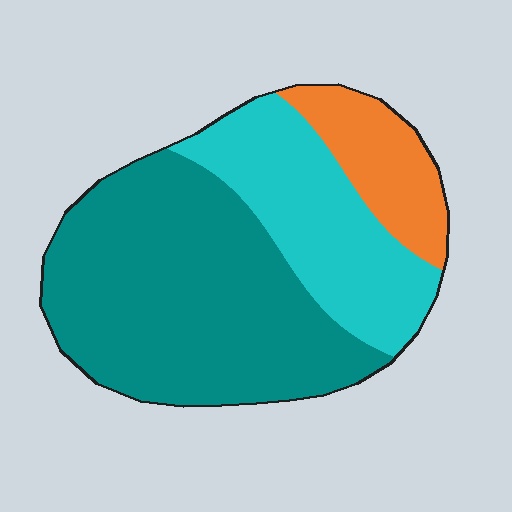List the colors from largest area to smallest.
From largest to smallest: teal, cyan, orange.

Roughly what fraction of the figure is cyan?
Cyan covers around 30% of the figure.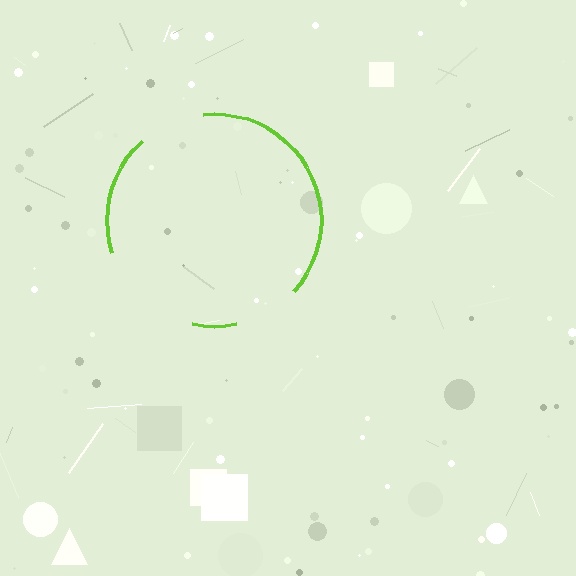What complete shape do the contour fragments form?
The contour fragments form a circle.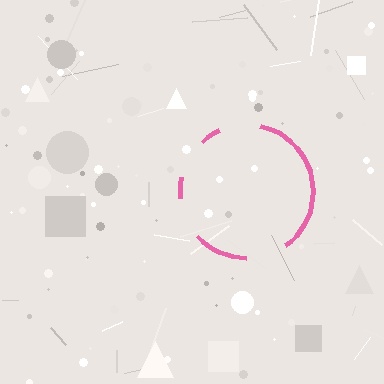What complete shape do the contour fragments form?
The contour fragments form a circle.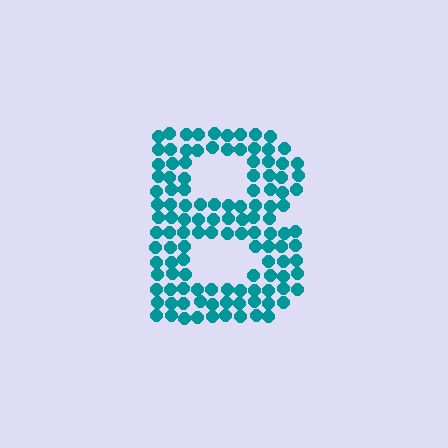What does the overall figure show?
The overall figure shows the letter B.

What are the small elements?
The small elements are circles.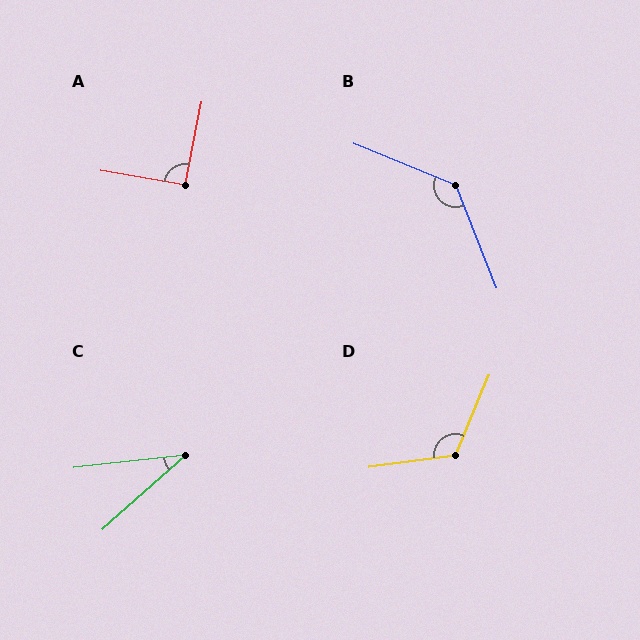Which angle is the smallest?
C, at approximately 36 degrees.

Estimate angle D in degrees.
Approximately 120 degrees.